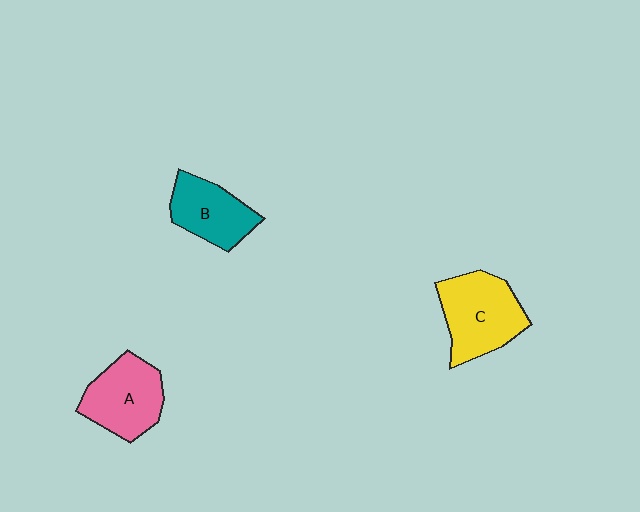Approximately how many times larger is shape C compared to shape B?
Approximately 1.3 times.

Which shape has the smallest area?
Shape B (teal).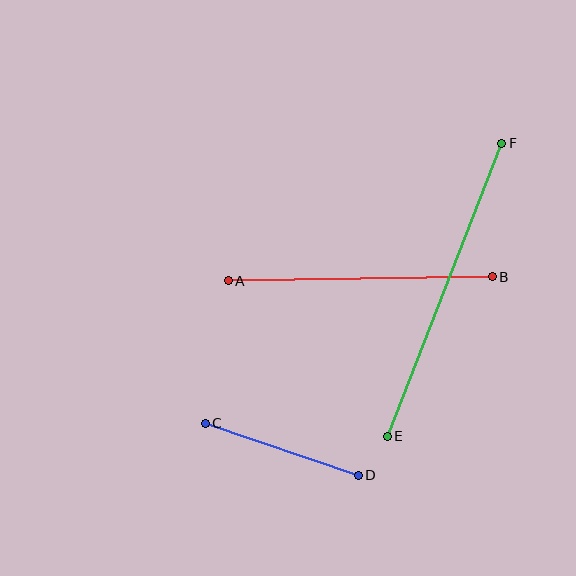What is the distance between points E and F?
The distance is approximately 314 pixels.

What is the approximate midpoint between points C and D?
The midpoint is at approximately (282, 449) pixels.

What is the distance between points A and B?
The distance is approximately 264 pixels.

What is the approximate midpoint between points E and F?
The midpoint is at approximately (444, 290) pixels.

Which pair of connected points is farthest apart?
Points E and F are farthest apart.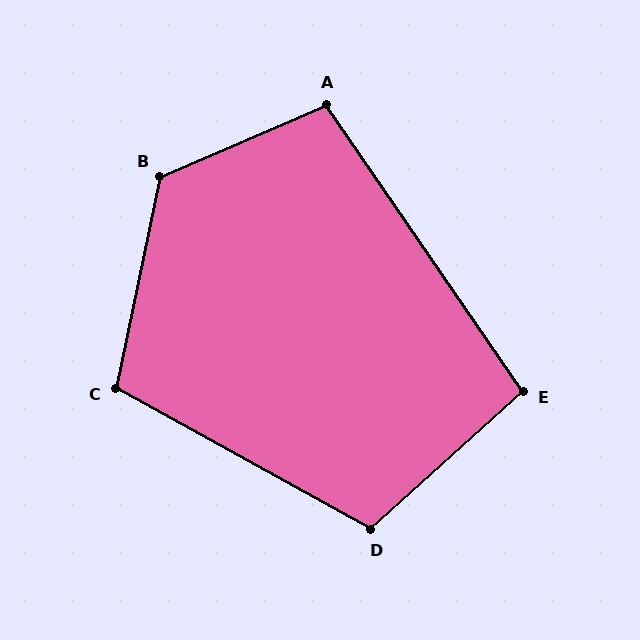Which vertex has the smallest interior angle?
E, at approximately 98 degrees.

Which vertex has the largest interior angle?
B, at approximately 125 degrees.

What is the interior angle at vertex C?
Approximately 107 degrees (obtuse).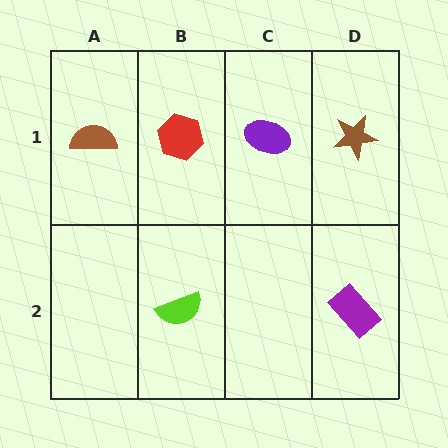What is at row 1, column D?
A brown star.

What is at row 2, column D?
A purple rectangle.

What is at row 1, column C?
A purple ellipse.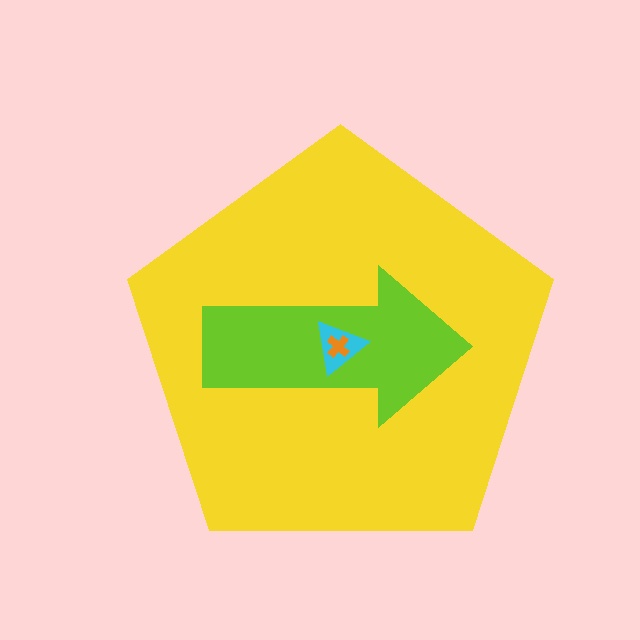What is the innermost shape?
The orange cross.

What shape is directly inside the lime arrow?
The cyan triangle.